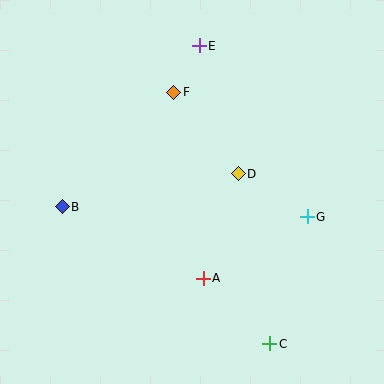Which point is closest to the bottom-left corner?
Point B is closest to the bottom-left corner.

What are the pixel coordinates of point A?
Point A is at (203, 278).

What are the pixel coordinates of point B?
Point B is at (62, 207).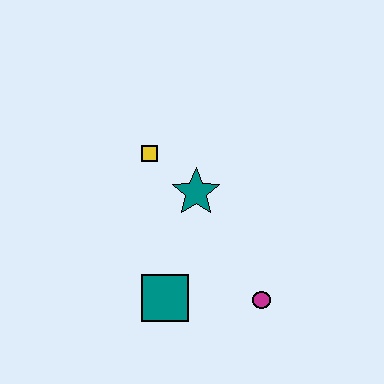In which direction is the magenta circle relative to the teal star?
The magenta circle is below the teal star.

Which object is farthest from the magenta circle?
The yellow square is farthest from the magenta circle.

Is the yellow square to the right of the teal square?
No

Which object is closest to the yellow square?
The teal star is closest to the yellow square.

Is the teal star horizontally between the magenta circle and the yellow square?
Yes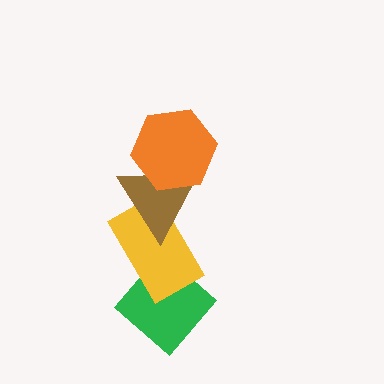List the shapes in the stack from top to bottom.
From top to bottom: the orange hexagon, the brown triangle, the yellow rectangle, the green diamond.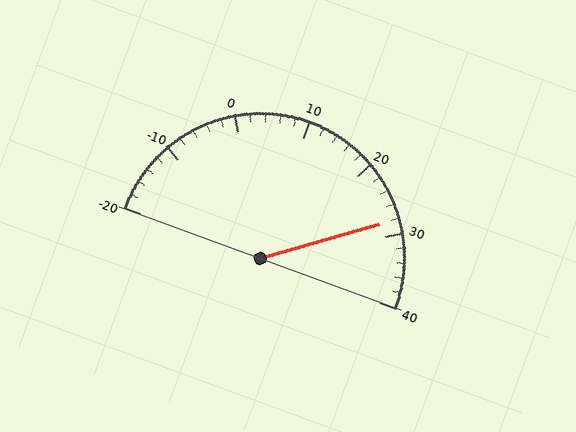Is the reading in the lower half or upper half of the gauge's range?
The reading is in the upper half of the range (-20 to 40).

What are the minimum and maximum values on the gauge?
The gauge ranges from -20 to 40.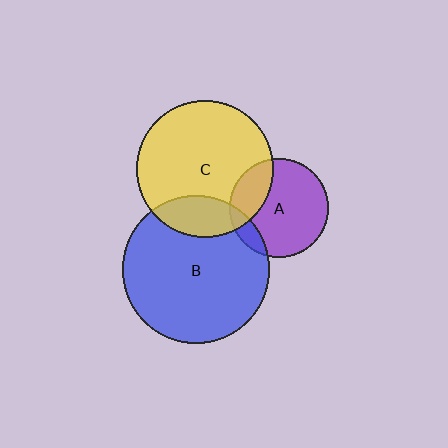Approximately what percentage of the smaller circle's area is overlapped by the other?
Approximately 10%.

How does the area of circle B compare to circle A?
Approximately 2.2 times.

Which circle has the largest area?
Circle B (blue).